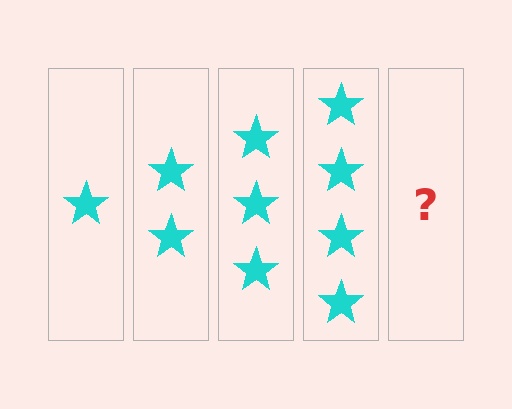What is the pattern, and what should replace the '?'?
The pattern is that each step adds one more star. The '?' should be 5 stars.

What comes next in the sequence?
The next element should be 5 stars.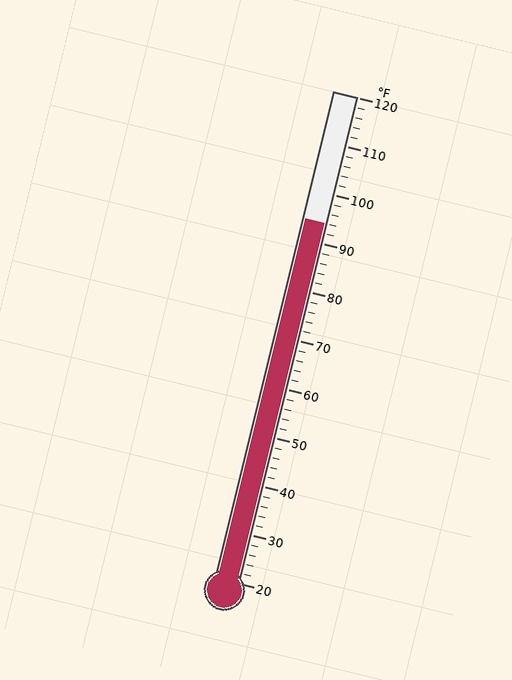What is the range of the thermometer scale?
The thermometer scale ranges from 20°F to 120°F.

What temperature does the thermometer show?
The thermometer shows approximately 94°F.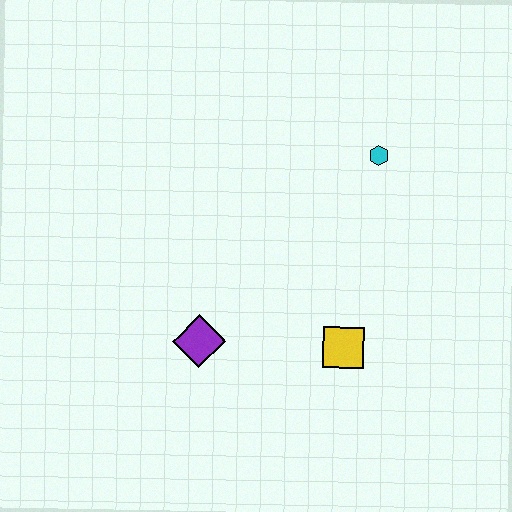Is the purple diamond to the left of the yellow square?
Yes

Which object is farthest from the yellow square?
The cyan hexagon is farthest from the yellow square.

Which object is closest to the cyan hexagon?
The yellow square is closest to the cyan hexagon.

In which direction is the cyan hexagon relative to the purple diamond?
The cyan hexagon is above the purple diamond.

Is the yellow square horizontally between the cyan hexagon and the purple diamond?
Yes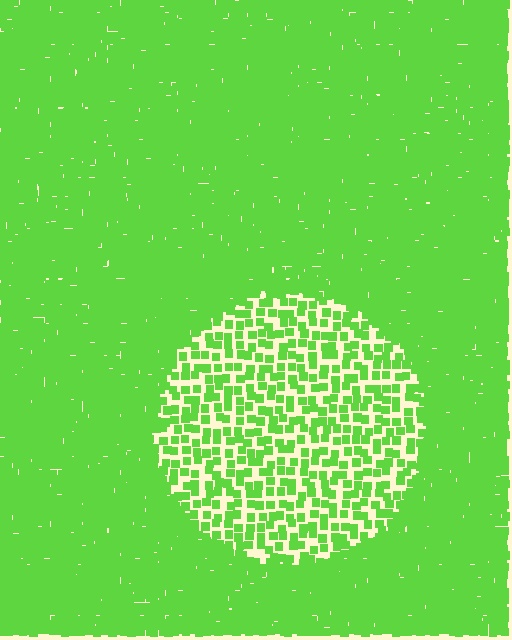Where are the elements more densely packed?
The elements are more densely packed outside the circle boundary.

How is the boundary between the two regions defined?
The boundary is defined by a change in element density (approximately 2.8x ratio). All elements are the same color, size, and shape.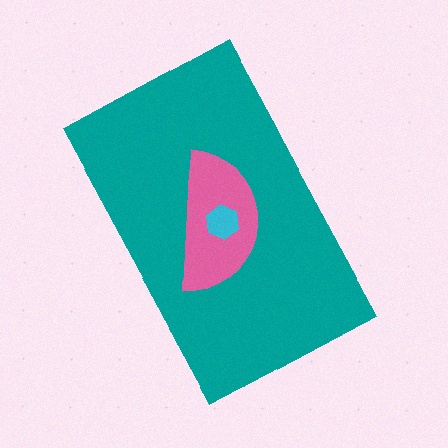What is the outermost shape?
The teal rectangle.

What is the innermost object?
The cyan hexagon.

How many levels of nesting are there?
3.